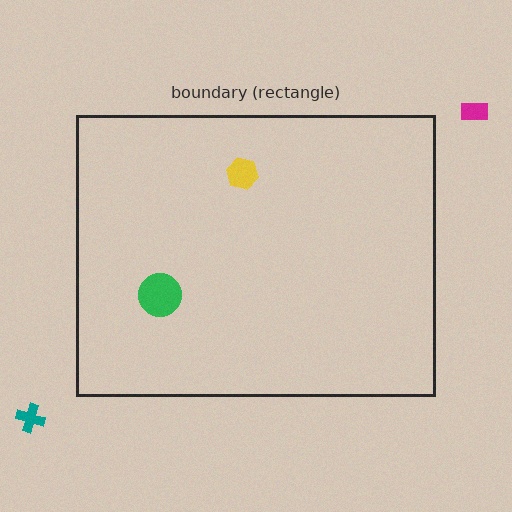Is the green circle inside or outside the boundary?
Inside.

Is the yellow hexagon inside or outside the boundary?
Inside.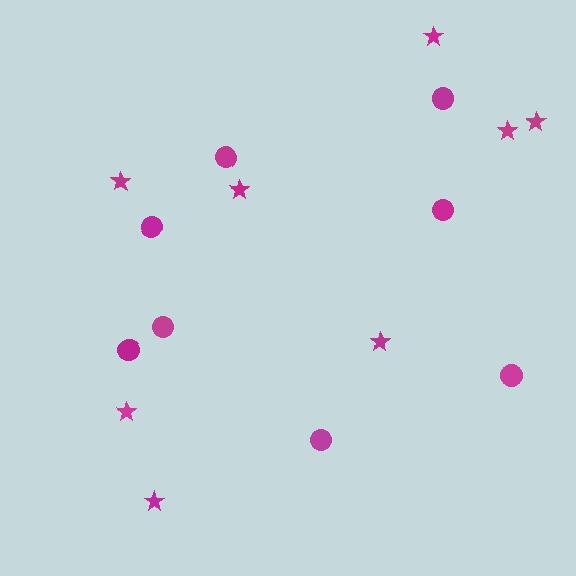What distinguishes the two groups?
There are 2 groups: one group of circles (8) and one group of stars (8).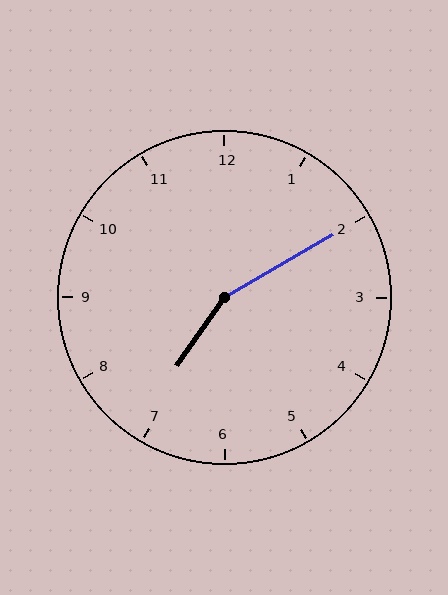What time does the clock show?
7:10.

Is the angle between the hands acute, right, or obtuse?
It is obtuse.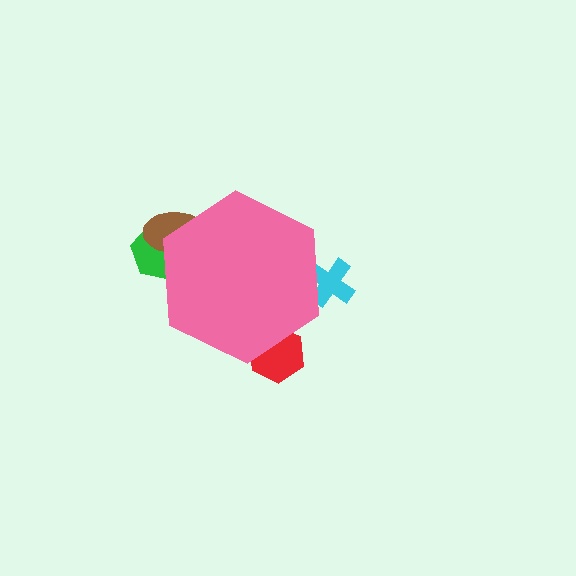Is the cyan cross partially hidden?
Yes, the cyan cross is partially hidden behind the pink hexagon.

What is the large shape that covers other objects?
A pink hexagon.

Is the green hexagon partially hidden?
Yes, the green hexagon is partially hidden behind the pink hexagon.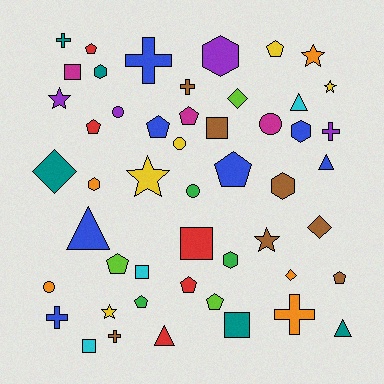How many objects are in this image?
There are 50 objects.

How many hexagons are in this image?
There are 6 hexagons.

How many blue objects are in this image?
There are 7 blue objects.